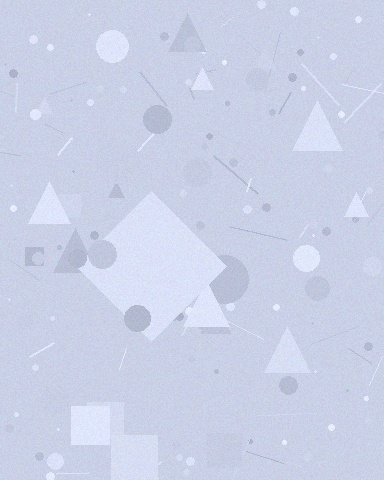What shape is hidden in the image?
A diamond is hidden in the image.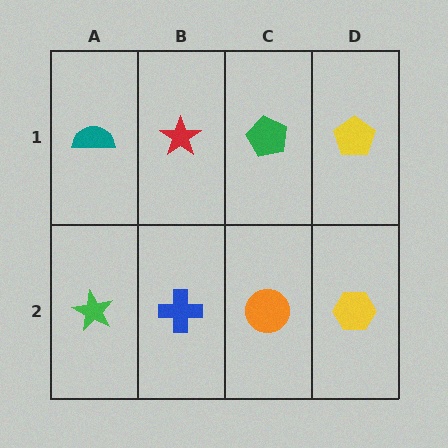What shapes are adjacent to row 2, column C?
A green pentagon (row 1, column C), a blue cross (row 2, column B), a yellow hexagon (row 2, column D).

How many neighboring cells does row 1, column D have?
2.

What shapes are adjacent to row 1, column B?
A blue cross (row 2, column B), a teal semicircle (row 1, column A), a green pentagon (row 1, column C).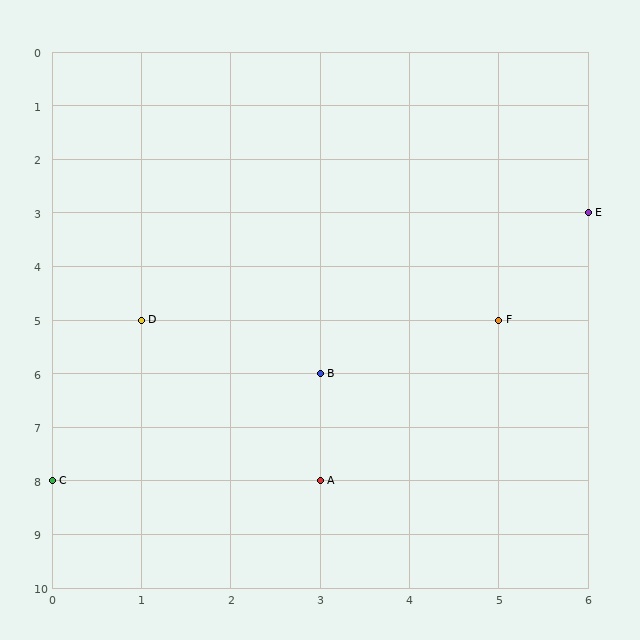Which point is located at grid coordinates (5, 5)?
Point F is at (5, 5).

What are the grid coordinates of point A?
Point A is at grid coordinates (3, 8).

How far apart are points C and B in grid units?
Points C and B are 3 columns and 2 rows apart (about 3.6 grid units diagonally).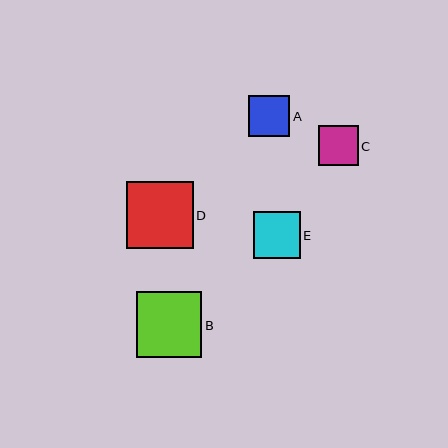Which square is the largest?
Square D is the largest with a size of approximately 67 pixels.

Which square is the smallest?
Square C is the smallest with a size of approximately 40 pixels.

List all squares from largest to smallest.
From largest to smallest: D, B, E, A, C.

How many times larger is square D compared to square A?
Square D is approximately 1.6 times the size of square A.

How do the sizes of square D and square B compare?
Square D and square B are approximately the same size.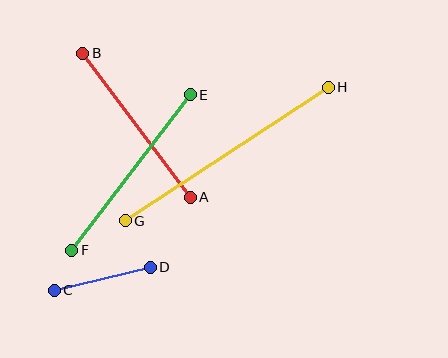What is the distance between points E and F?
The distance is approximately 195 pixels.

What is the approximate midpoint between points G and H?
The midpoint is at approximately (227, 154) pixels.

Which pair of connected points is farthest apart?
Points G and H are farthest apart.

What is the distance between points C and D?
The distance is approximately 99 pixels.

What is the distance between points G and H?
The distance is approximately 243 pixels.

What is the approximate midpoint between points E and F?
The midpoint is at approximately (131, 172) pixels.